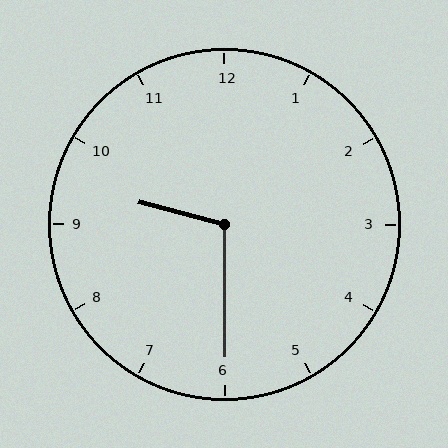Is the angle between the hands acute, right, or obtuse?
It is obtuse.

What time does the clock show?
9:30.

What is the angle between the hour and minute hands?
Approximately 105 degrees.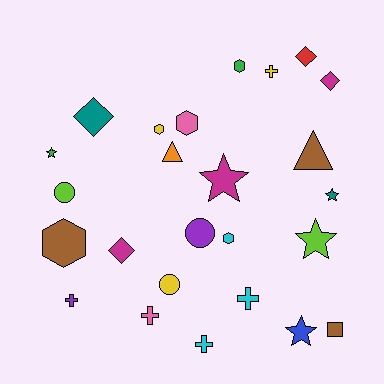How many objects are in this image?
There are 25 objects.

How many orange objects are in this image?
There is 1 orange object.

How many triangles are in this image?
There are 2 triangles.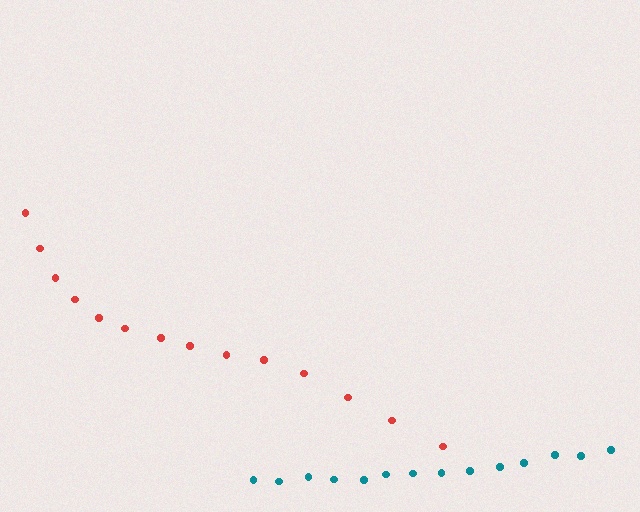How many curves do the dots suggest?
There are 2 distinct paths.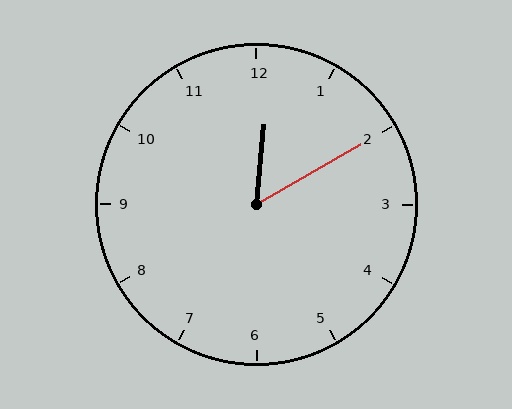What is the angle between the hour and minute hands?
Approximately 55 degrees.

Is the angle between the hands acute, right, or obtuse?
It is acute.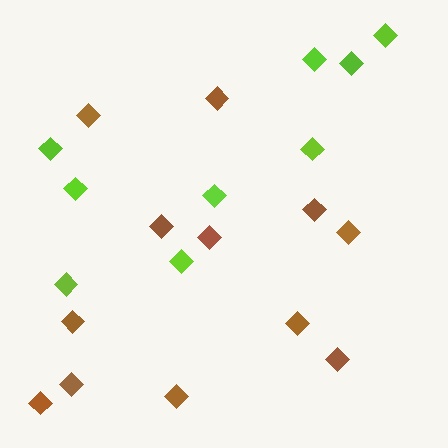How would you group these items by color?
There are 2 groups: one group of brown diamonds (12) and one group of lime diamonds (9).